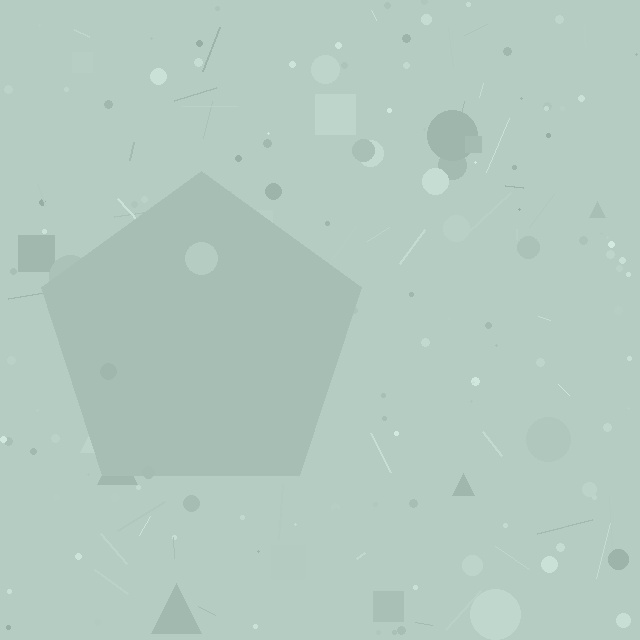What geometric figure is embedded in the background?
A pentagon is embedded in the background.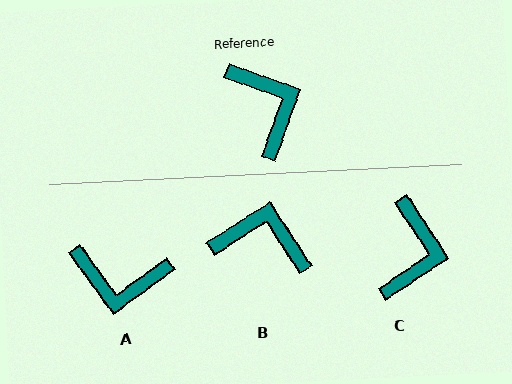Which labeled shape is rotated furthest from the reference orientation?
A, about 125 degrees away.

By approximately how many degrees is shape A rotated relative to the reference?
Approximately 125 degrees clockwise.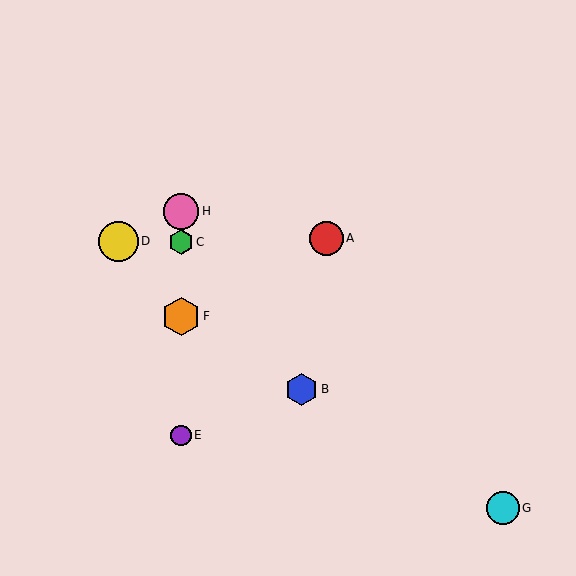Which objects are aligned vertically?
Objects C, E, F, H are aligned vertically.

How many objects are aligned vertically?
4 objects (C, E, F, H) are aligned vertically.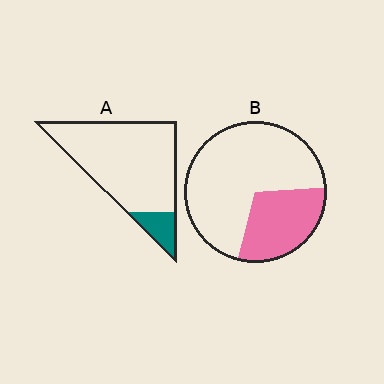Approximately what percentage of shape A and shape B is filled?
A is approximately 15% and B is approximately 30%.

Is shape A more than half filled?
No.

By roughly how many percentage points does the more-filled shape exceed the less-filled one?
By roughly 15 percentage points (B over A).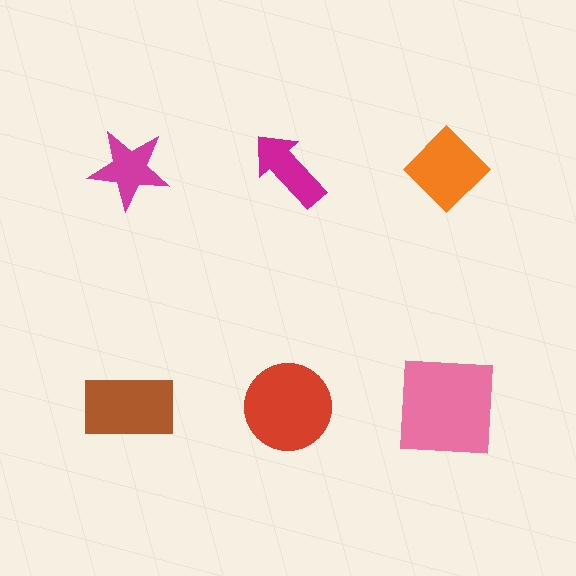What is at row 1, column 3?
An orange diamond.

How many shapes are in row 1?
3 shapes.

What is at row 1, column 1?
A magenta star.